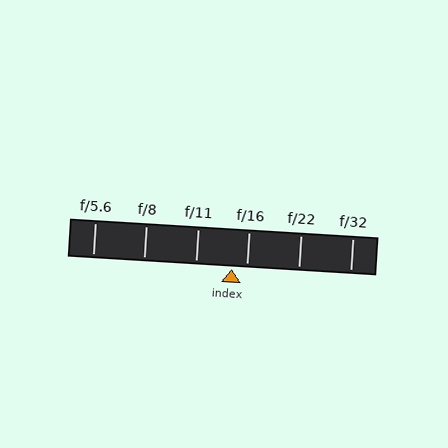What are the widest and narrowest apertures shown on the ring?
The widest aperture shown is f/5.6 and the narrowest is f/32.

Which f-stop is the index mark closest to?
The index mark is closest to f/16.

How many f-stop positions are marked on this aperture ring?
There are 6 f-stop positions marked.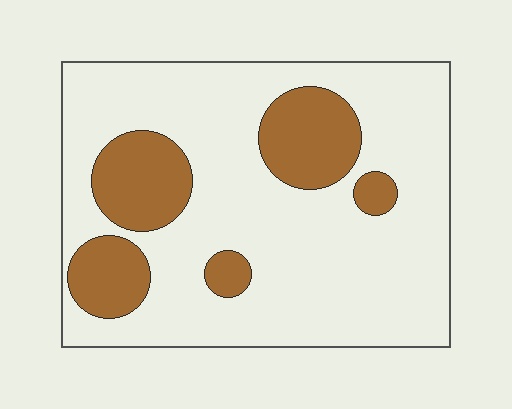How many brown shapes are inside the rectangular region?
5.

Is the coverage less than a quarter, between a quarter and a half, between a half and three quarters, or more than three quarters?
Less than a quarter.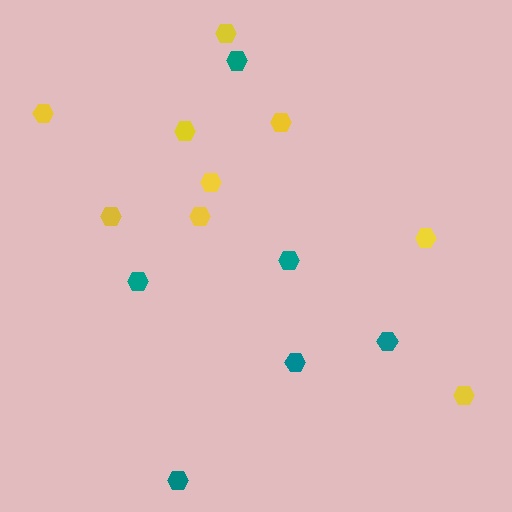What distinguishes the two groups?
There are 2 groups: one group of yellow hexagons (9) and one group of teal hexagons (6).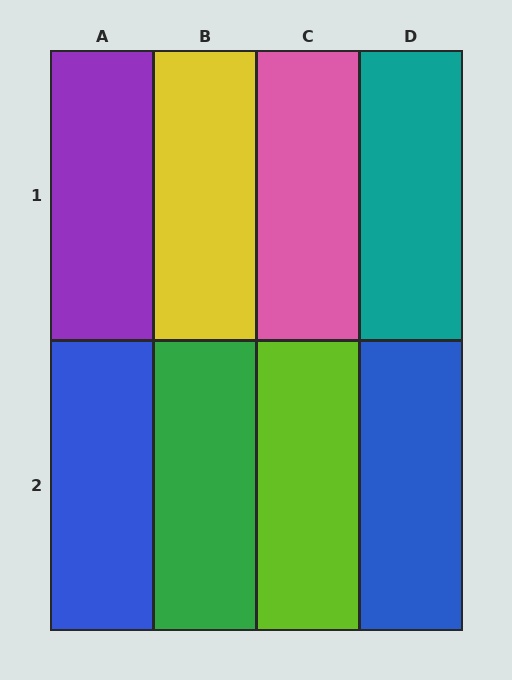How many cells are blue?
2 cells are blue.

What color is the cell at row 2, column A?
Blue.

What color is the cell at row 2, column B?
Green.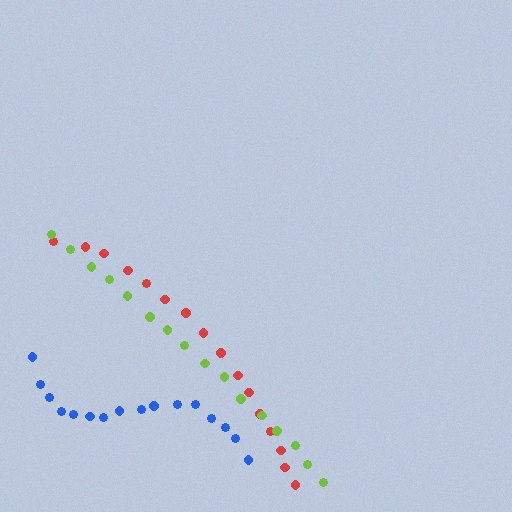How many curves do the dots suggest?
There are 3 distinct paths.